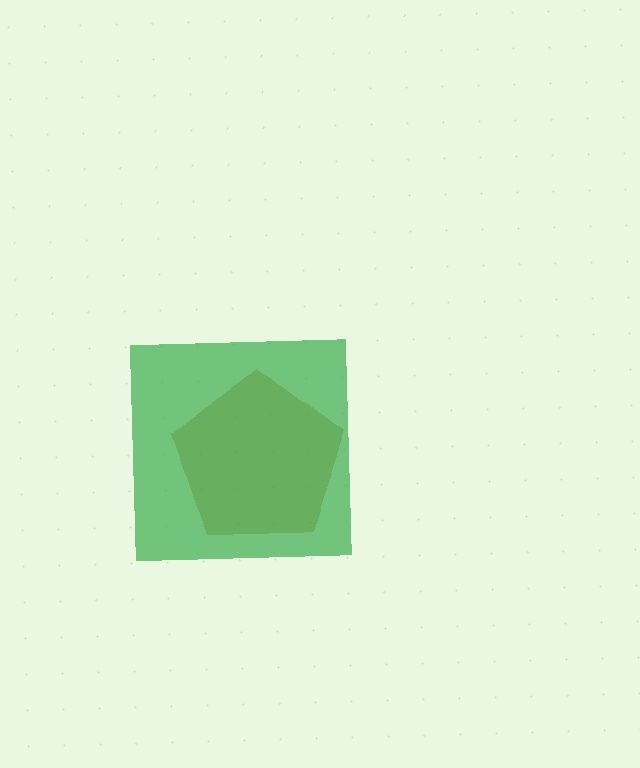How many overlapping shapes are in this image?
There are 2 overlapping shapes in the image.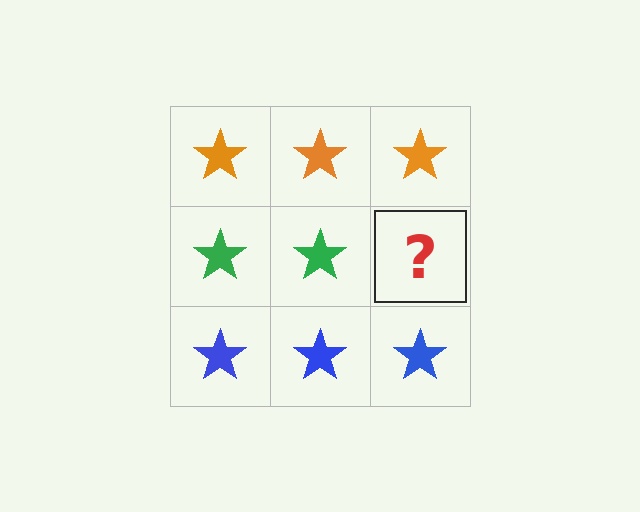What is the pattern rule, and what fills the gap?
The rule is that each row has a consistent color. The gap should be filled with a green star.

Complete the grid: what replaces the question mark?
The question mark should be replaced with a green star.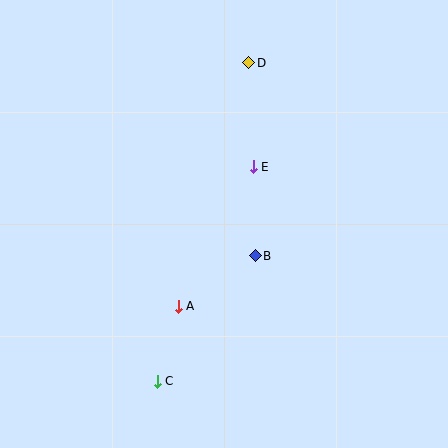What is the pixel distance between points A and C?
The distance between A and C is 78 pixels.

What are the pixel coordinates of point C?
Point C is at (157, 381).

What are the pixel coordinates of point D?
Point D is at (249, 63).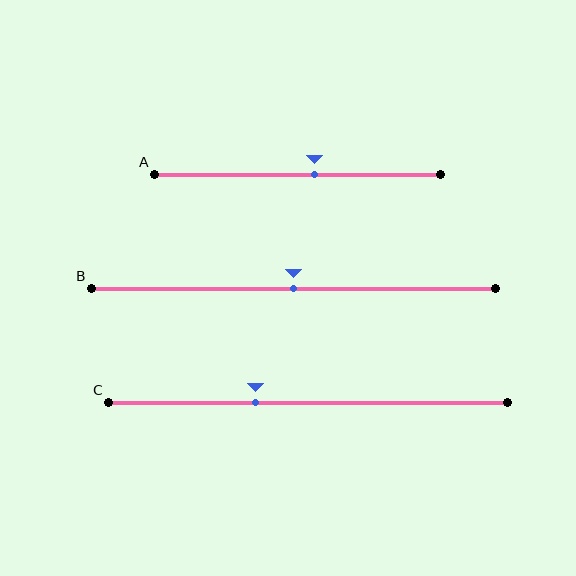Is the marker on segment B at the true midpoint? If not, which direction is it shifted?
Yes, the marker on segment B is at the true midpoint.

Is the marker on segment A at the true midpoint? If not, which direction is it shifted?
No, the marker on segment A is shifted to the right by about 6% of the segment length.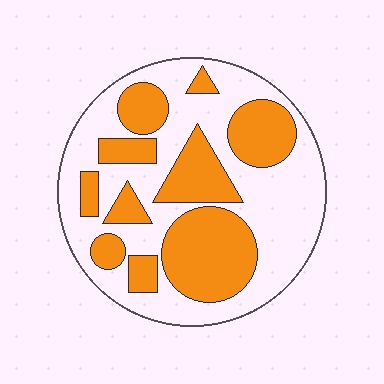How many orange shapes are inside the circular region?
10.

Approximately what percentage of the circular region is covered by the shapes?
Approximately 40%.